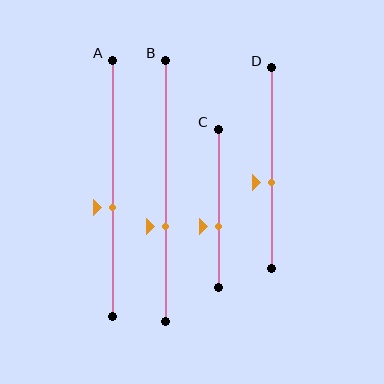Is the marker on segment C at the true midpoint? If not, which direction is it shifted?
No, the marker on segment C is shifted downward by about 11% of the segment length.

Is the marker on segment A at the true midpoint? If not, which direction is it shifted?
No, the marker on segment A is shifted downward by about 8% of the segment length.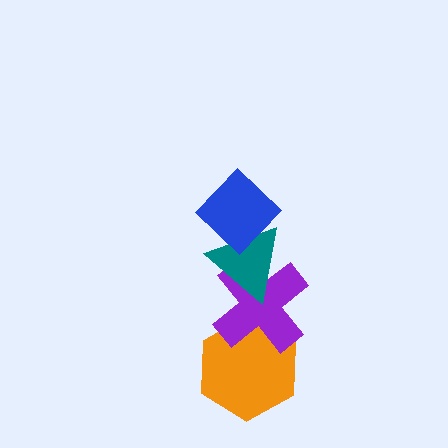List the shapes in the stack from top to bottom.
From top to bottom: the blue diamond, the teal triangle, the purple cross, the orange hexagon.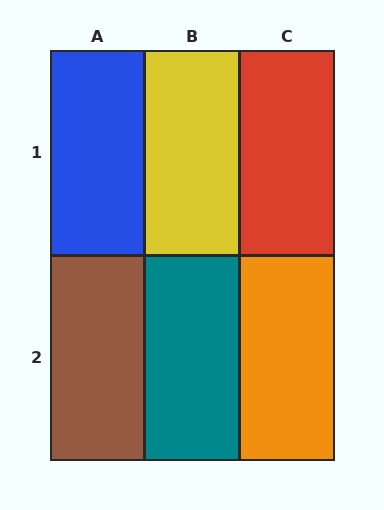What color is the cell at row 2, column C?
Orange.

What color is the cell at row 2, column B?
Teal.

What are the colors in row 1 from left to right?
Blue, yellow, red.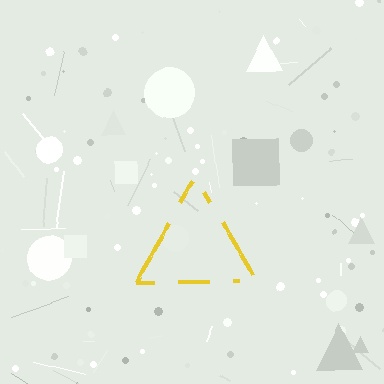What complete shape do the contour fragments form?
The contour fragments form a triangle.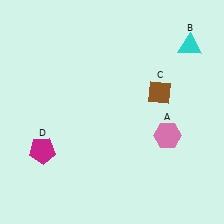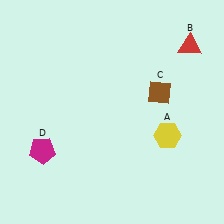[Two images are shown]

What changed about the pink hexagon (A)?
In Image 1, A is pink. In Image 2, it changed to yellow.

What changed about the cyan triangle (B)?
In Image 1, B is cyan. In Image 2, it changed to red.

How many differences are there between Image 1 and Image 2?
There are 2 differences between the two images.